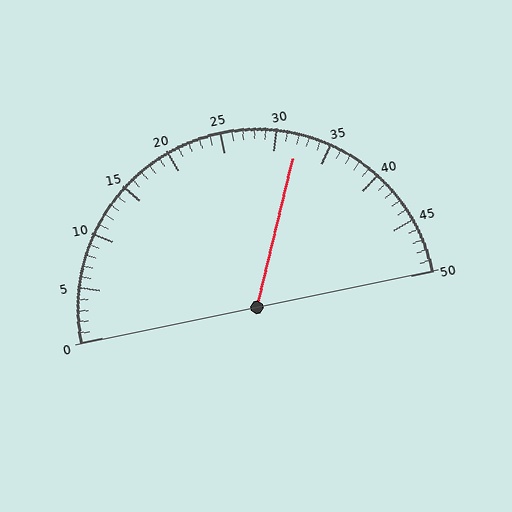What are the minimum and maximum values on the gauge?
The gauge ranges from 0 to 50.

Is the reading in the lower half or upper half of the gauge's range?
The reading is in the upper half of the range (0 to 50).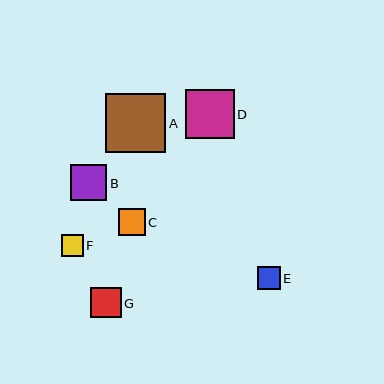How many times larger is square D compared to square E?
Square D is approximately 2.1 times the size of square E.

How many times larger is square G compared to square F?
Square G is approximately 1.4 times the size of square F.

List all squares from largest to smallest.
From largest to smallest: A, D, B, G, C, E, F.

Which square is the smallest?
Square F is the smallest with a size of approximately 21 pixels.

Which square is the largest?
Square A is the largest with a size of approximately 60 pixels.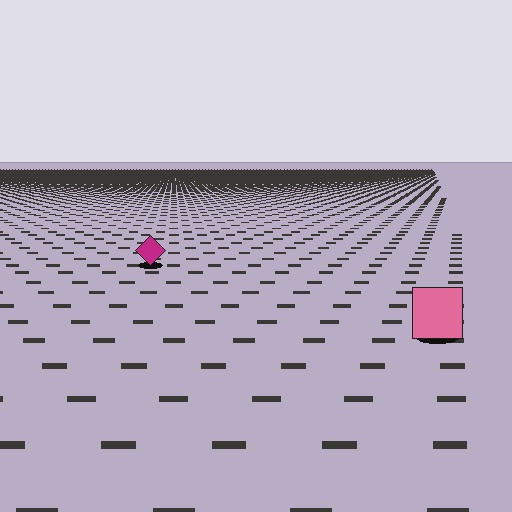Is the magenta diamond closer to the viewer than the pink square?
No. The pink square is closer — you can tell from the texture gradient: the ground texture is coarser near it.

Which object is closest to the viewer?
The pink square is closest. The texture marks near it are larger and more spread out.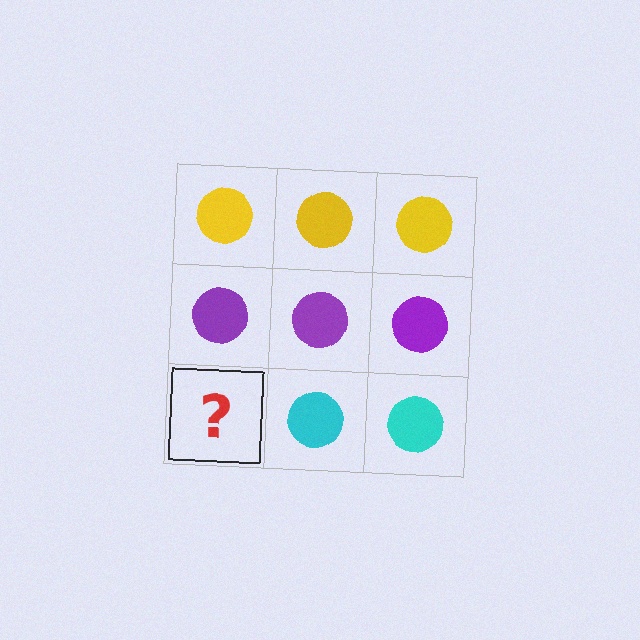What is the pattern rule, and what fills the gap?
The rule is that each row has a consistent color. The gap should be filled with a cyan circle.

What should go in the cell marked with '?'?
The missing cell should contain a cyan circle.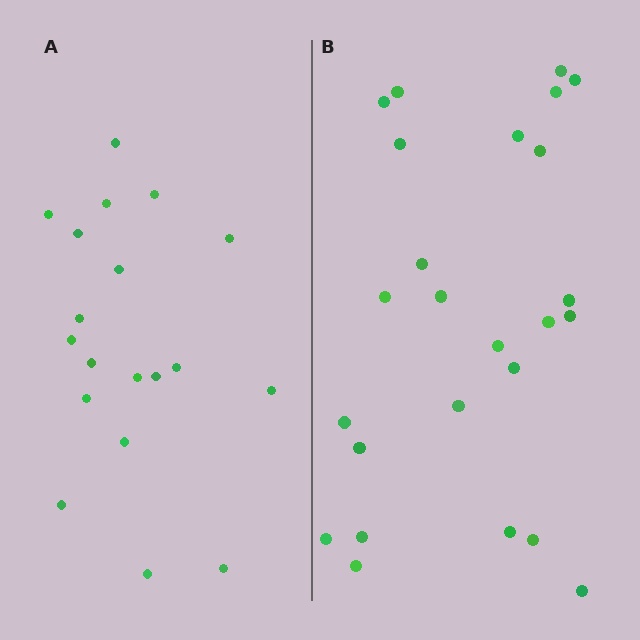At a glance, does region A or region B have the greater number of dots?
Region B (the right region) has more dots.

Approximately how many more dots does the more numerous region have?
Region B has about 6 more dots than region A.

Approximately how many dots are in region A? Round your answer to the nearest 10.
About 20 dots. (The exact count is 19, which rounds to 20.)